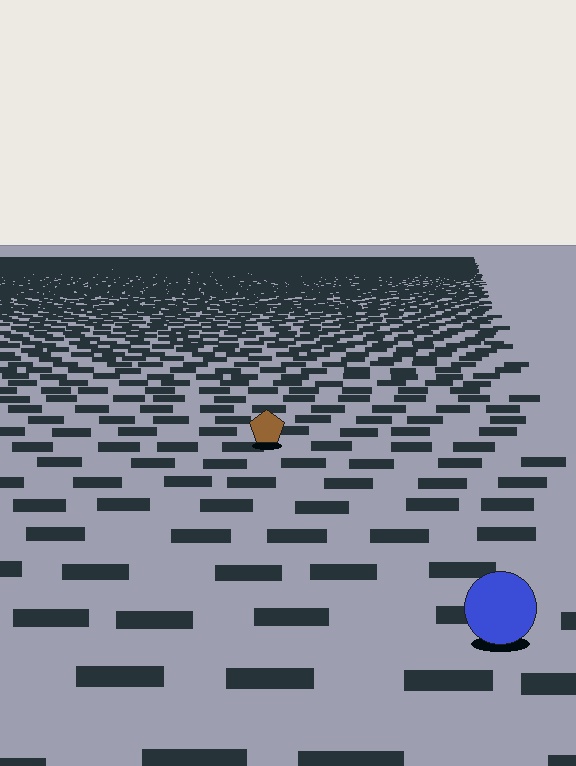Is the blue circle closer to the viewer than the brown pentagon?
Yes. The blue circle is closer — you can tell from the texture gradient: the ground texture is coarser near it.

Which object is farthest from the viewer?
The brown pentagon is farthest from the viewer. It appears smaller and the ground texture around it is denser.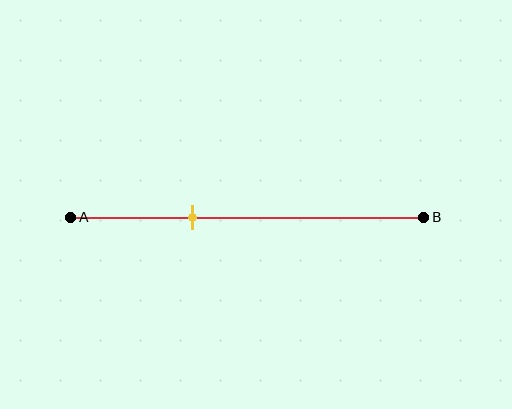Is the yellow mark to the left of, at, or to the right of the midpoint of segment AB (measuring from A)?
The yellow mark is to the left of the midpoint of segment AB.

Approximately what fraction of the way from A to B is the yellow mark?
The yellow mark is approximately 35% of the way from A to B.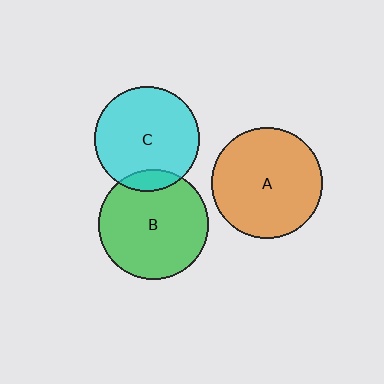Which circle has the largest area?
Circle A (orange).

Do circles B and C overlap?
Yes.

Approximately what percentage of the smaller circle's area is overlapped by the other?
Approximately 10%.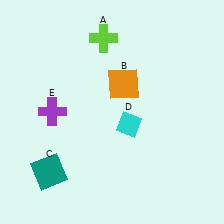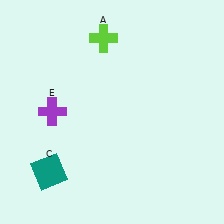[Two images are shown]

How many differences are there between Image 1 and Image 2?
There are 2 differences between the two images.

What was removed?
The orange square (B), the cyan diamond (D) were removed in Image 2.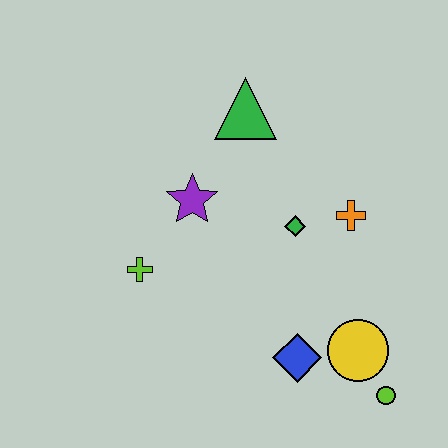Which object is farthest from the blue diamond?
The green triangle is farthest from the blue diamond.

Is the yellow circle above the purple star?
No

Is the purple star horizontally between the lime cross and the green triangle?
Yes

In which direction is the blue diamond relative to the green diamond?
The blue diamond is below the green diamond.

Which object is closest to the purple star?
The lime cross is closest to the purple star.